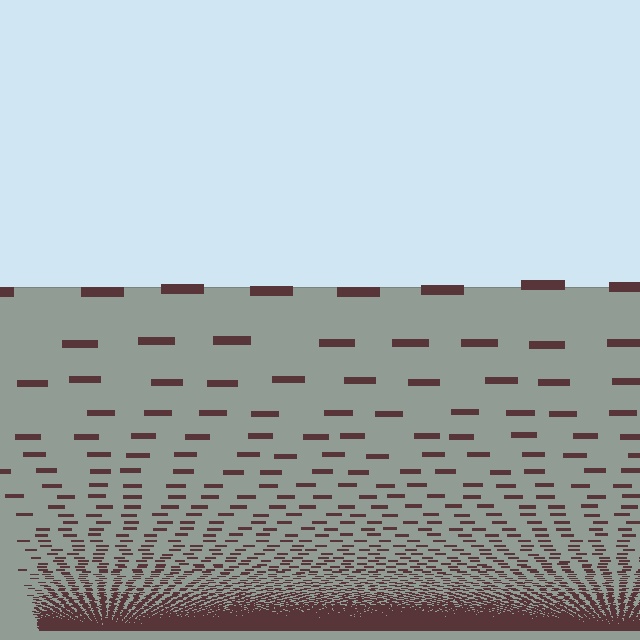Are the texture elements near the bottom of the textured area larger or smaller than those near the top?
Smaller. The gradient is inverted — elements near the bottom are smaller and denser.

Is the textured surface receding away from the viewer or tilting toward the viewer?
The surface appears to tilt toward the viewer. Texture elements get larger and sparser toward the top.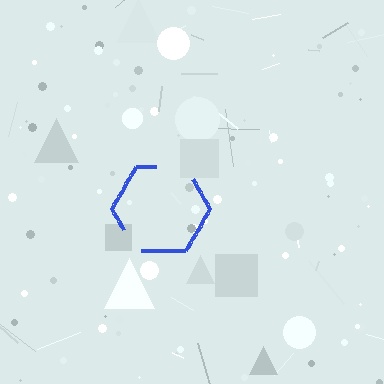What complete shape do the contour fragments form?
The contour fragments form a hexagon.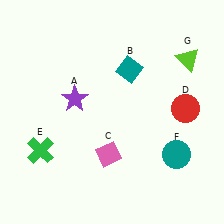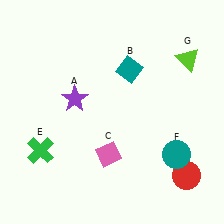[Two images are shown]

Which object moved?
The red circle (D) moved down.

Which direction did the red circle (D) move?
The red circle (D) moved down.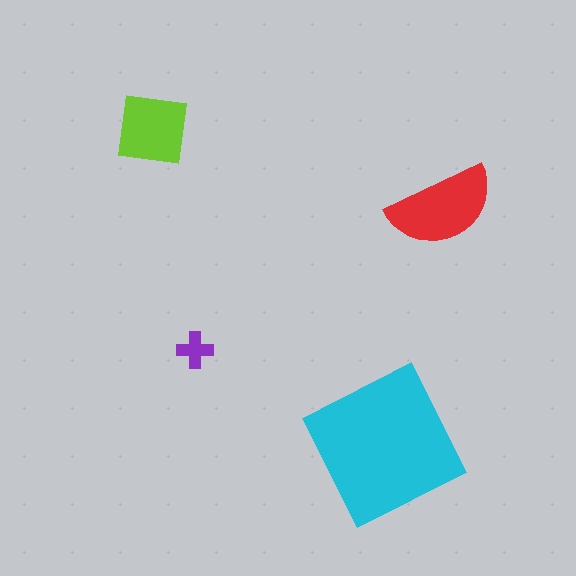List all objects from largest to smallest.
The cyan square, the red semicircle, the lime square, the purple cross.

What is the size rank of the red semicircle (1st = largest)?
2nd.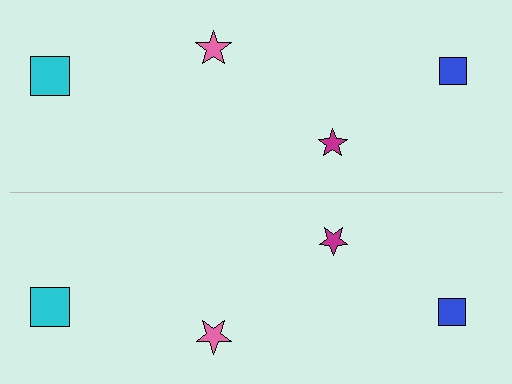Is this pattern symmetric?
Yes, this pattern has bilateral (reflection) symmetry.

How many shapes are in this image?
There are 8 shapes in this image.